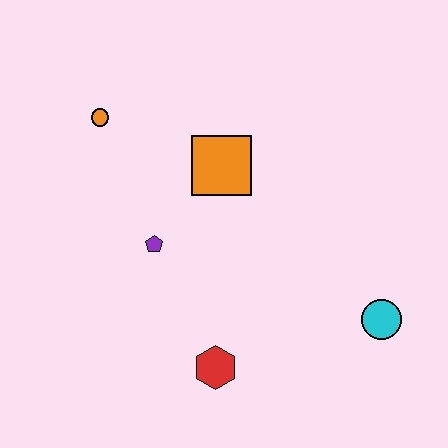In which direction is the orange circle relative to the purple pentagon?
The orange circle is above the purple pentagon.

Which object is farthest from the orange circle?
The cyan circle is farthest from the orange circle.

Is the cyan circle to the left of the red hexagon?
No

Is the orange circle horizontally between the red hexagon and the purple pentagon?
No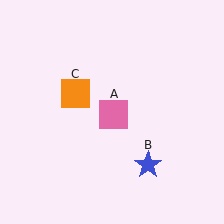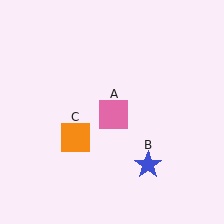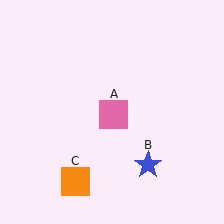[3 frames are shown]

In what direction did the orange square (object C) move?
The orange square (object C) moved down.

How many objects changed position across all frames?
1 object changed position: orange square (object C).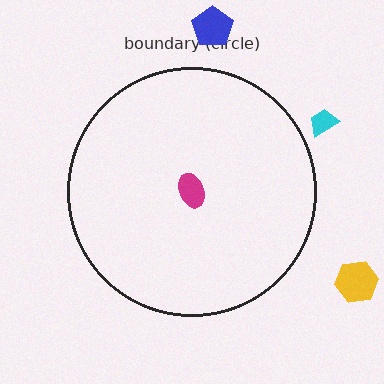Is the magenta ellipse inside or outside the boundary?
Inside.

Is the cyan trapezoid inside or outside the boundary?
Outside.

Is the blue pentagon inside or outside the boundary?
Outside.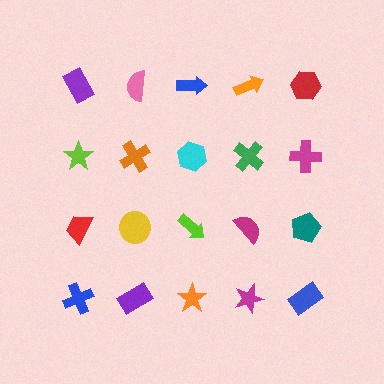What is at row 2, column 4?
A green cross.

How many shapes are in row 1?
5 shapes.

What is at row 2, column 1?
A lime star.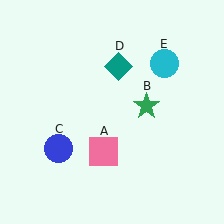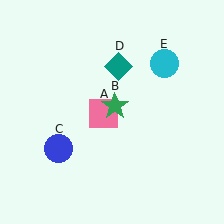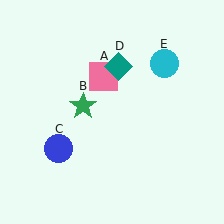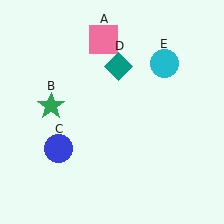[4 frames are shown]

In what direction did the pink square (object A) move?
The pink square (object A) moved up.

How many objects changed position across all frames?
2 objects changed position: pink square (object A), green star (object B).